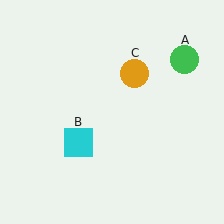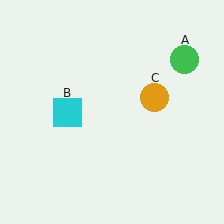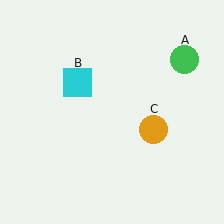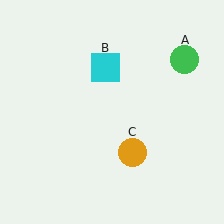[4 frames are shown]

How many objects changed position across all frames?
2 objects changed position: cyan square (object B), orange circle (object C).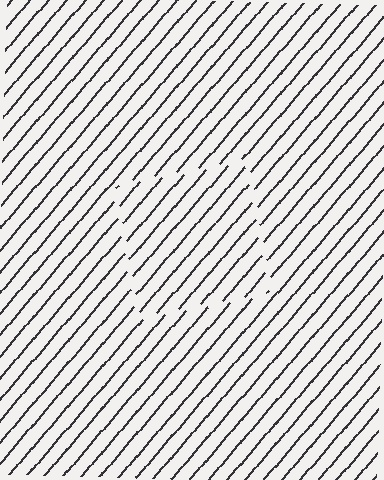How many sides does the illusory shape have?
4 sides — the line-ends trace a square.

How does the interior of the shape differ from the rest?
The interior of the shape contains the same grating, shifted by half a period — the contour is defined by the phase discontinuity where line-ends from the inner and outer gratings abut.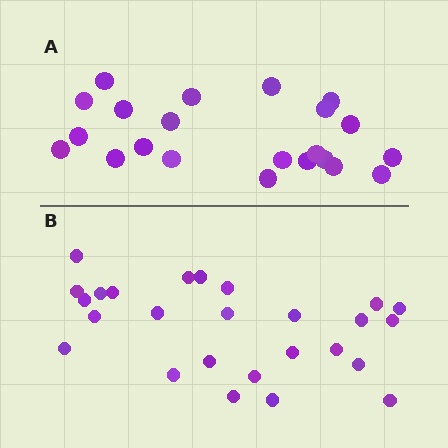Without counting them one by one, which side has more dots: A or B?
Region B (the bottom region) has more dots.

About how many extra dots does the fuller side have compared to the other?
Region B has about 4 more dots than region A.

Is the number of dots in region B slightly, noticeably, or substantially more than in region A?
Region B has only slightly more — the two regions are fairly close. The ratio is roughly 1.2 to 1.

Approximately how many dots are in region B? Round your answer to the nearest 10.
About 30 dots. (The exact count is 26, which rounds to 30.)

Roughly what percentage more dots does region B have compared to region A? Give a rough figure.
About 20% more.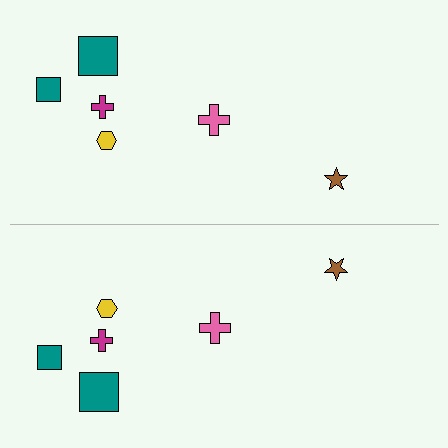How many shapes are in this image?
There are 12 shapes in this image.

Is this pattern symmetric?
Yes, this pattern has bilateral (reflection) symmetry.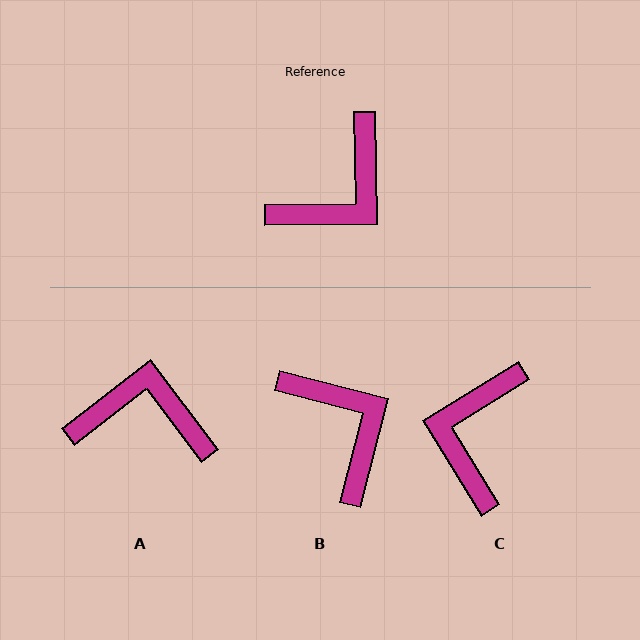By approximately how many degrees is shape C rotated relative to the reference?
Approximately 149 degrees clockwise.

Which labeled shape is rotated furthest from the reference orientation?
C, about 149 degrees away.